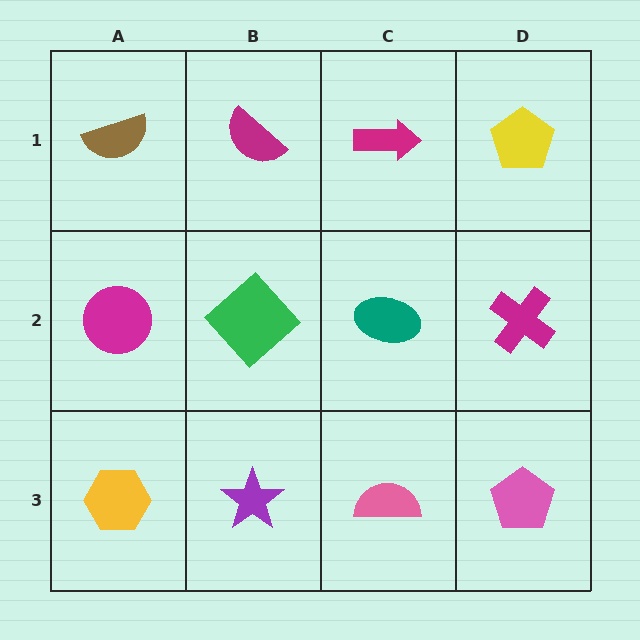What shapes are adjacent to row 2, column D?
A yellow pentagon (row 1, column D), a pink pentagon (row 3, column D), a teal ellipse (row 2, column C).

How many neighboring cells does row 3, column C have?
3.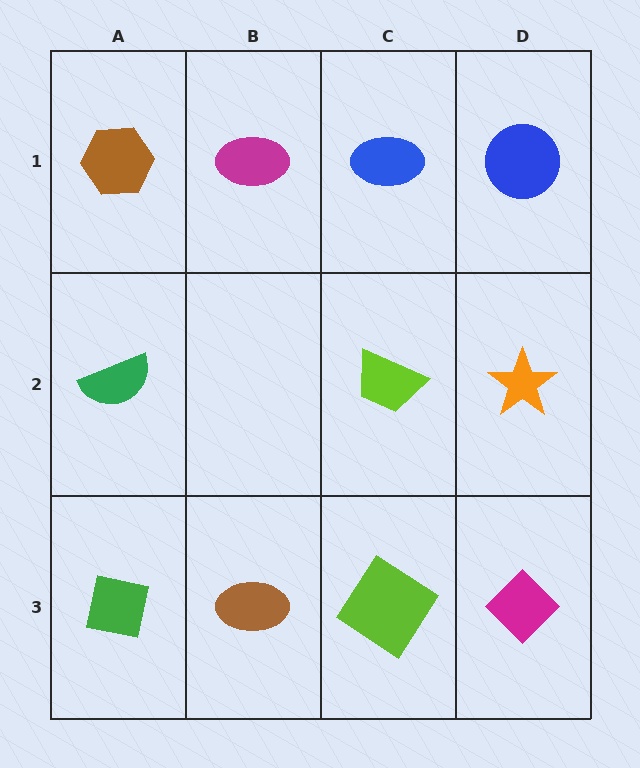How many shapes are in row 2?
3 shapes.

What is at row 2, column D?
An orange star.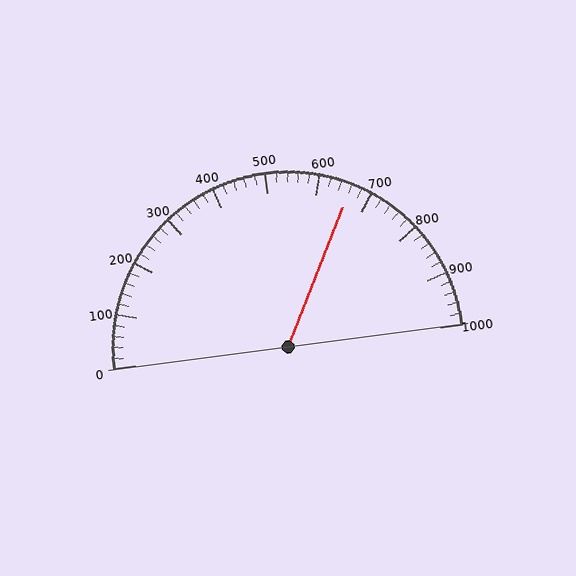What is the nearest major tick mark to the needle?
The nearest major tick mark is 700.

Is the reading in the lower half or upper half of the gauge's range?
The reading is in the upper half of the range (0 to 1000).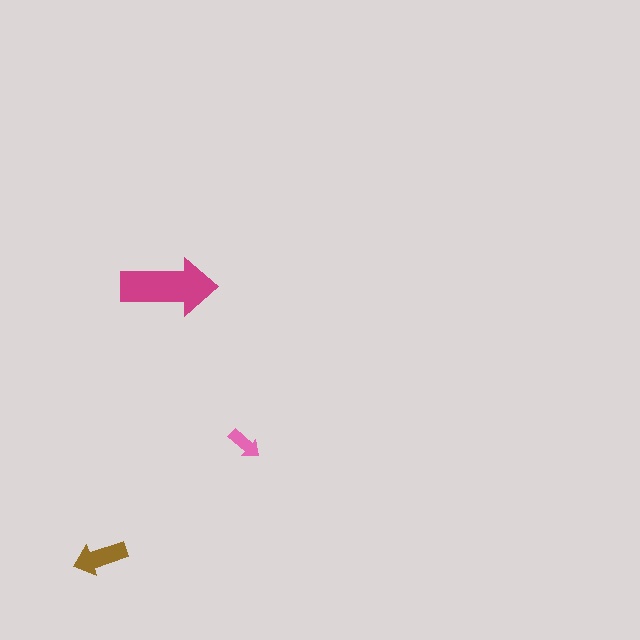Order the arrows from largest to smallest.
the magenta one, the brown one, the pink one.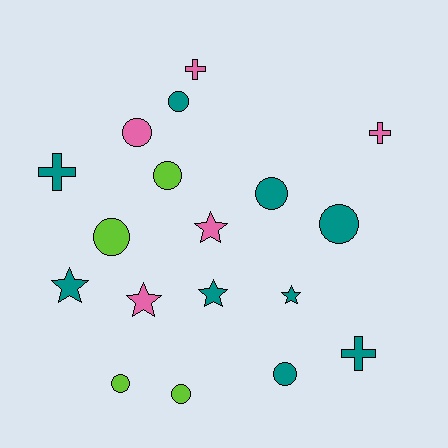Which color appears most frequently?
Teal, with 9 objects.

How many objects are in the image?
There are 18 objects.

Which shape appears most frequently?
Circle, with 9 objects.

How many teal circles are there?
There are 4 teal circles.